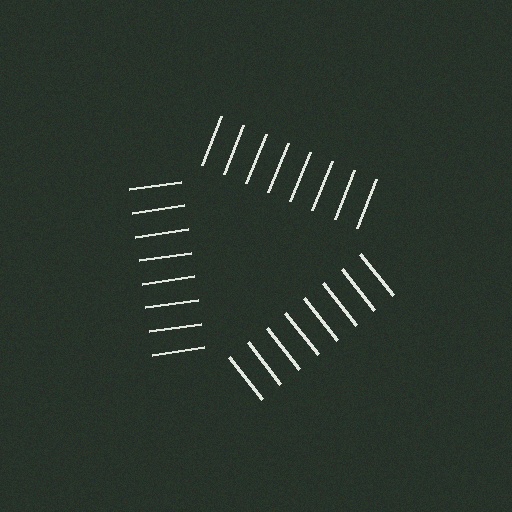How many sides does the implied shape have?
3 sides — the line-ends trace a triangle.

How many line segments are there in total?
24 — 8 along each of the 3 edges.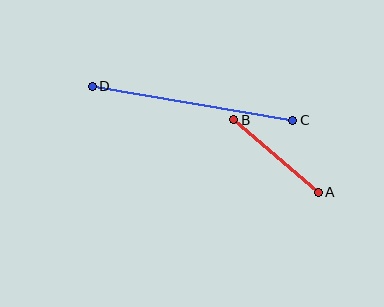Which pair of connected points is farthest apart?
Points C and D are farthest apart.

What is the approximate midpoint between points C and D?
The midpoint is at approximately (192, 103) pixels.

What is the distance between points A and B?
The distance is approximately 111 pixels.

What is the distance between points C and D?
The distance is approximately 204 pixels.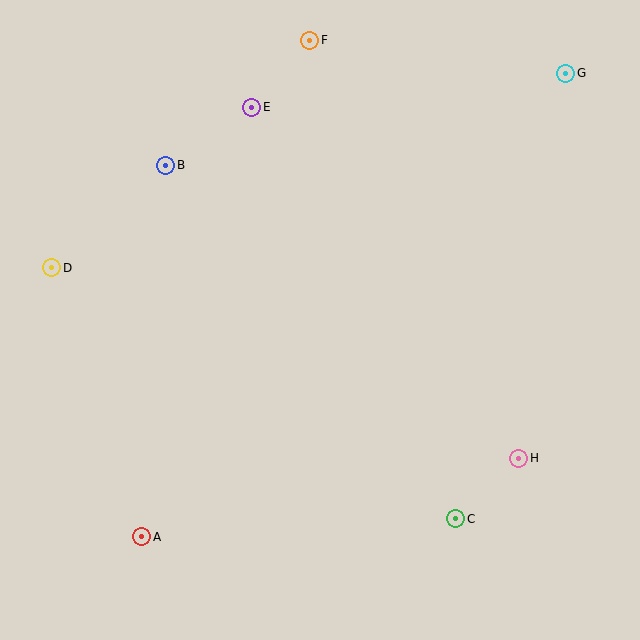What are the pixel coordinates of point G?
Point G is at (566, 73).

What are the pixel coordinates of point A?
Point A is at (142, 537).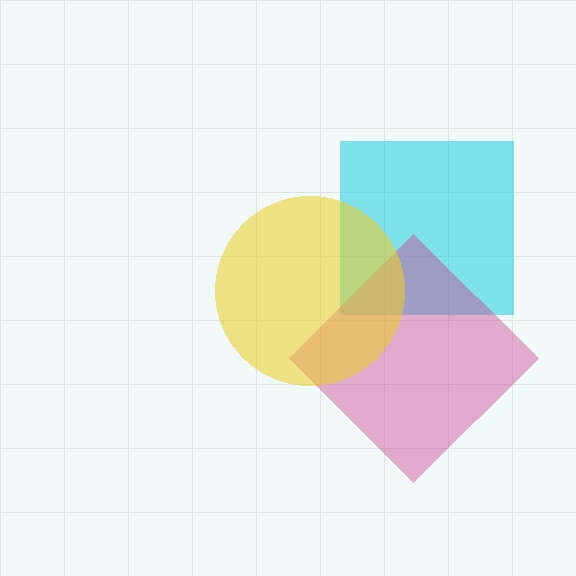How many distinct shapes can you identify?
There are 3 distinct shapes: a cyan square, a magenta diamond, a yellow circle.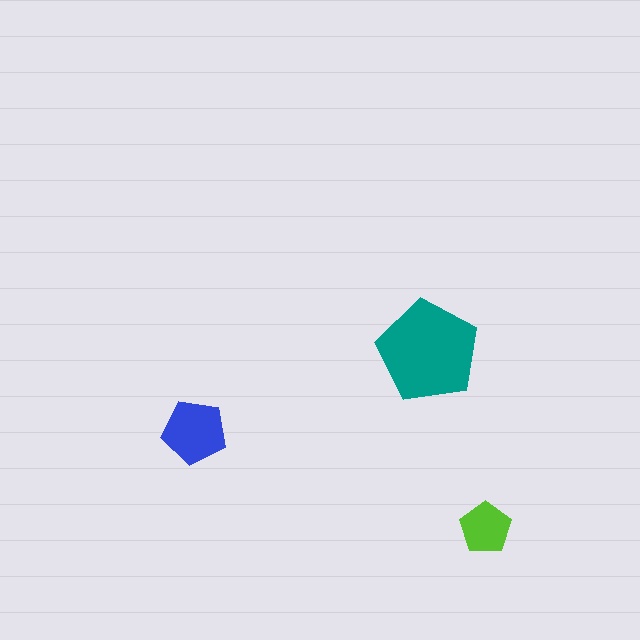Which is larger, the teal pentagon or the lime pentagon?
The teal one.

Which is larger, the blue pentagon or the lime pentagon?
The blue one.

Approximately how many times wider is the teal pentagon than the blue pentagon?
About 1.5 times wider.